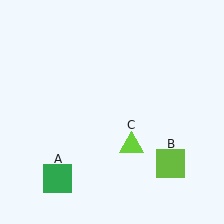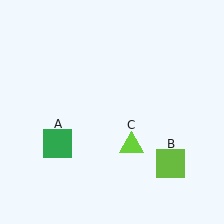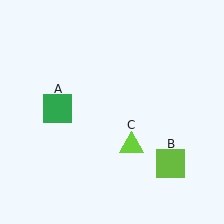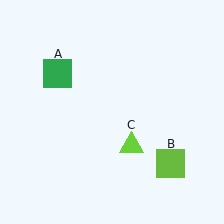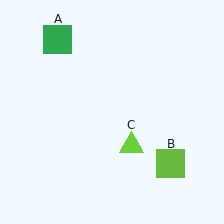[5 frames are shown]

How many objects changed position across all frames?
1 object changed position: green square (object A).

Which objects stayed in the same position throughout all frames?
Lime square (object B) and lime triangle (object C) remained stationary.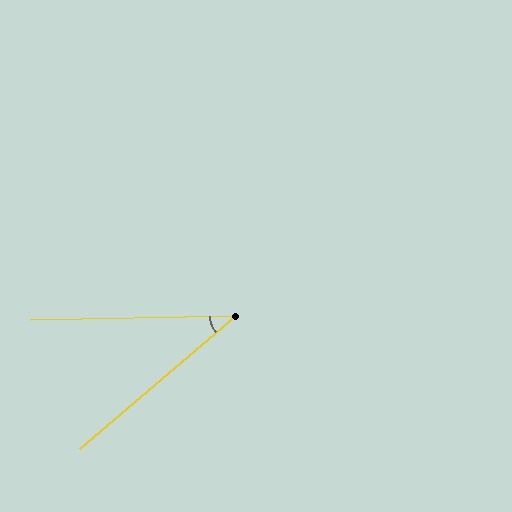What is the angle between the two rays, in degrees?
Approximately 40 degrees.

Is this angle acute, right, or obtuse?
It is acute.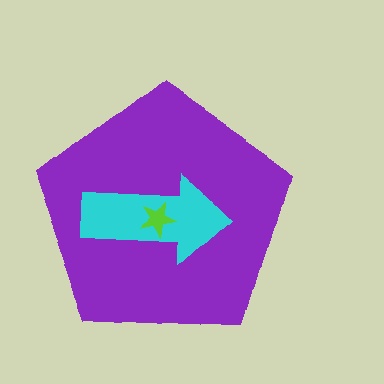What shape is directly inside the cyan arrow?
The lime star.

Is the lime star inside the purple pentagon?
Yes.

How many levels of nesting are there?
3.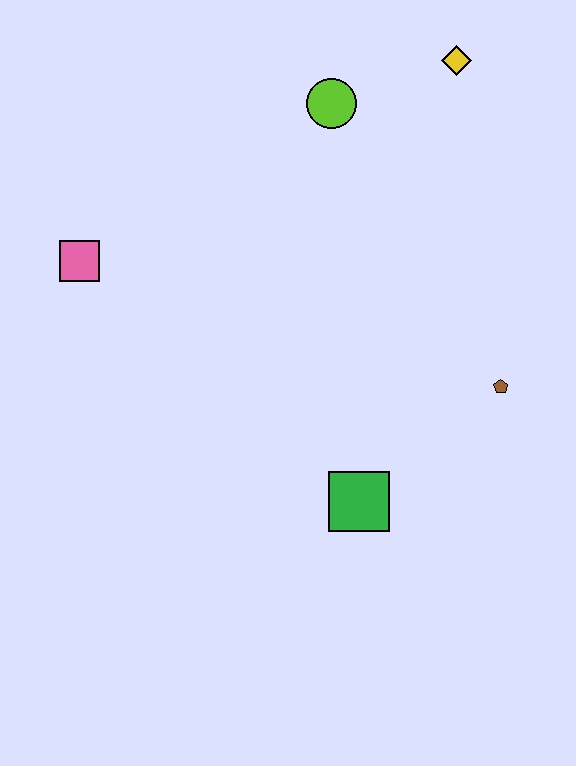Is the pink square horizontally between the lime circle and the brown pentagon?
No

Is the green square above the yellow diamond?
No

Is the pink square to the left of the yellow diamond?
Yes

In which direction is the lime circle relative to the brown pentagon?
The lime circle is above the brown pentagon.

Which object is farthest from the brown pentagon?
The pink square is farthest from the brown pentagon.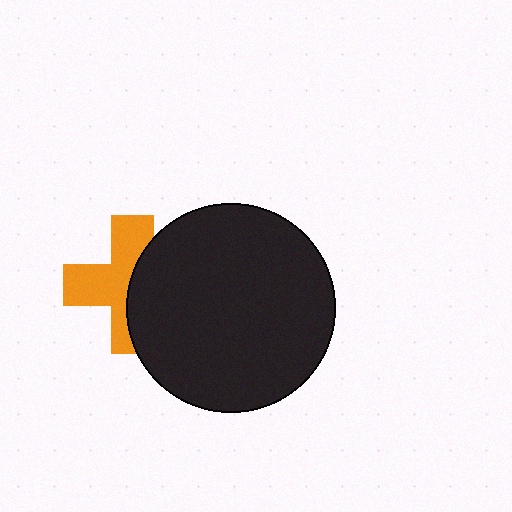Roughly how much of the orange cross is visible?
About half of it is visible (roughly 55%).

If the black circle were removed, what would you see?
You would see the complete orange cross.